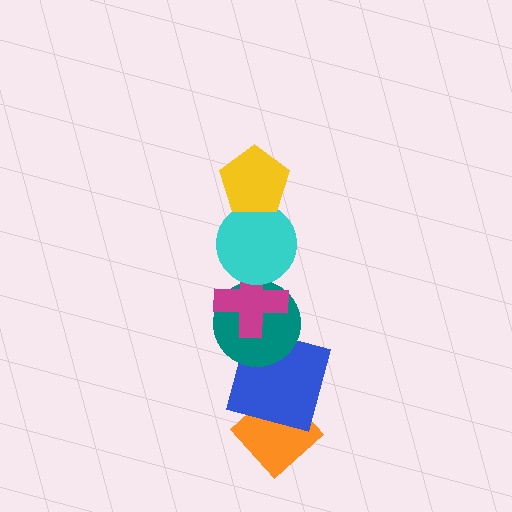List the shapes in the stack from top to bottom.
From top to bottom: the yellow pentagon, the cyan circle, the magenta cross, the teal circle, the blue square, the orange diamond.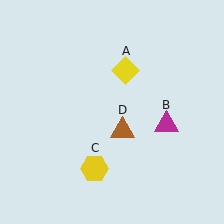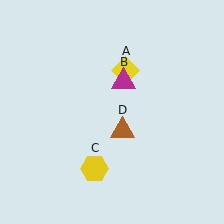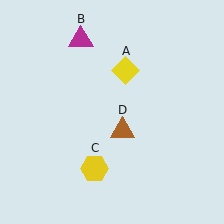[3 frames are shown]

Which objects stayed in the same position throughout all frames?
Yellow diamond (object A) and yellow hexagon (object C) and brown triangle (object D) remained stationary.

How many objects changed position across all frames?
1 object changed position: magenta triangle (object B).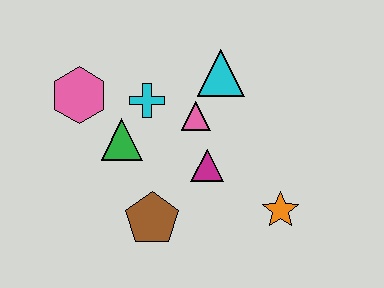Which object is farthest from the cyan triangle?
The brown pentagon is farthest from the cyan triangle.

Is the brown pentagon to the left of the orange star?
Yes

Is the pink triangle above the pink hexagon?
No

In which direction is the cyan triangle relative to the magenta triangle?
The cyan triangle is above the magenta triangle.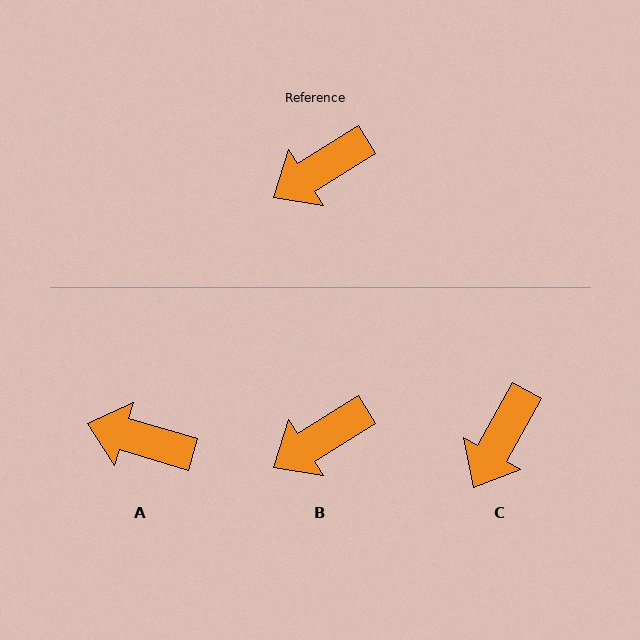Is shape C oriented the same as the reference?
No, it is off by about 29 degrees.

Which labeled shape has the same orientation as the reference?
B.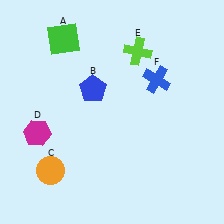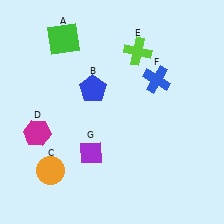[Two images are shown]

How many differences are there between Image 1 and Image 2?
There is 1 difference between the two images.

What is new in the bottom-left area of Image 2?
A purple diamond (G) was added in the bottom-left area of Image 2.